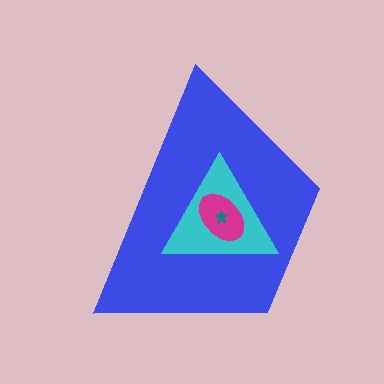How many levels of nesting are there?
4.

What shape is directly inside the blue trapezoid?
The cyan triangle.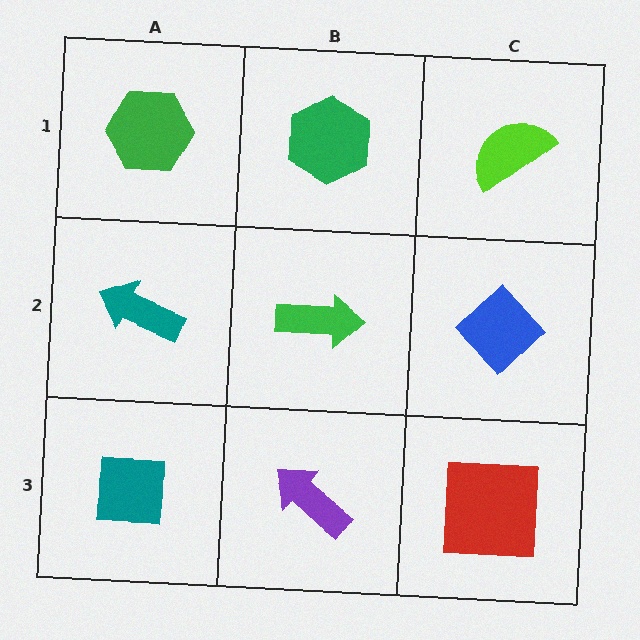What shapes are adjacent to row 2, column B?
A green hexagon (row 1, column B), a purple arrow (row 3, column B), a teal arrow (row 2, column A), a blue diamond (row 2, column C).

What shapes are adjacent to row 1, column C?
A blue diamond (row 2, column C), a green hexagon (row 1, column B).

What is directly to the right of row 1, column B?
A lime semicircle.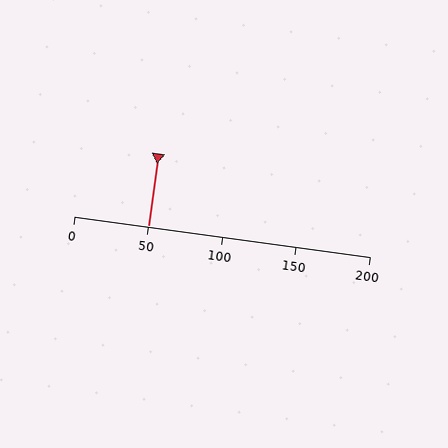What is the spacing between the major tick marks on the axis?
The major ticks are spaced 50 apart.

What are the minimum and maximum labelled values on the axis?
The axis runs from 0 to 200.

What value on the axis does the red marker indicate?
The marker indicates approximately 50.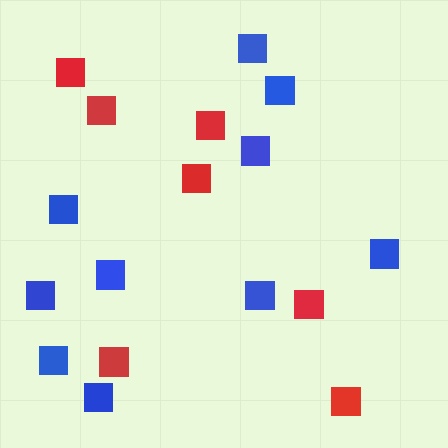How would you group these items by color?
There are 2 groups: one group of blue squares (10) and one group of red squares (7).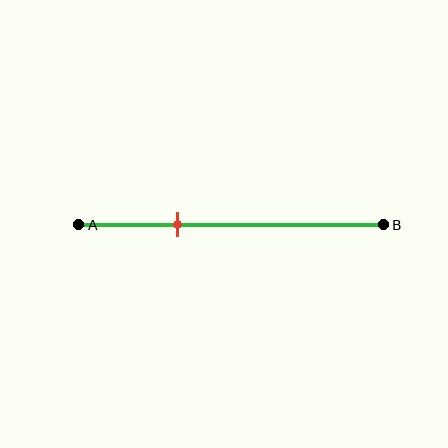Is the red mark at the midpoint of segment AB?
No, the mark is at about 30% from A, not at the 50% midpoint.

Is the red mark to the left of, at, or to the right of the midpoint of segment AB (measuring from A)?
The red mark is to the left of the midpoint of segment AB.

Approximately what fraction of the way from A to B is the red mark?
The red mark is approximately 30% of the way from A to B.